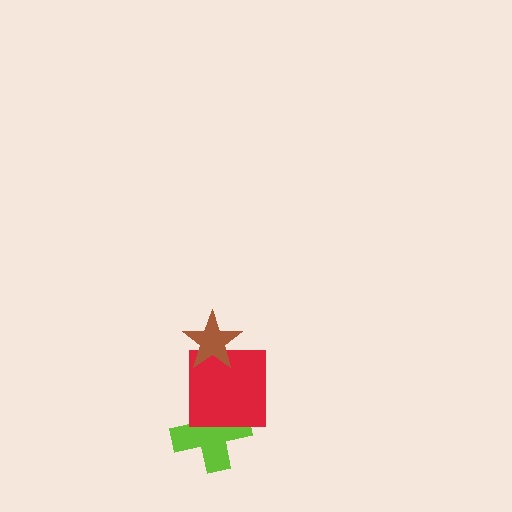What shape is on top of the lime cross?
The red square is on top of the lime cross.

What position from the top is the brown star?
The brown star is 1st from the top.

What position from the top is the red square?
The red square is 2nd from the top.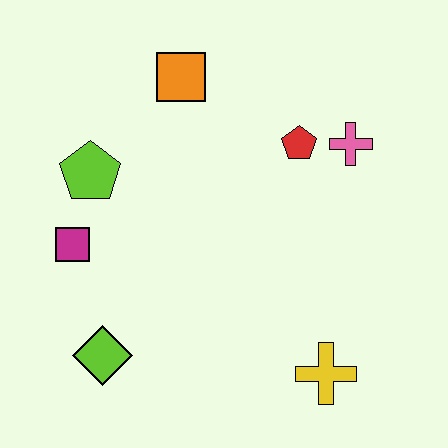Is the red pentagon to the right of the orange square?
Yes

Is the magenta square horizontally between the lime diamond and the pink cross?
No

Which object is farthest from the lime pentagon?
The yellow cross is farthest from the lime pentagon.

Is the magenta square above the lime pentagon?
No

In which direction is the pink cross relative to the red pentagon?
The pink cross is to the right of the red pentagon.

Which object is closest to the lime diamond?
The magenta square is closest to the lime diamond.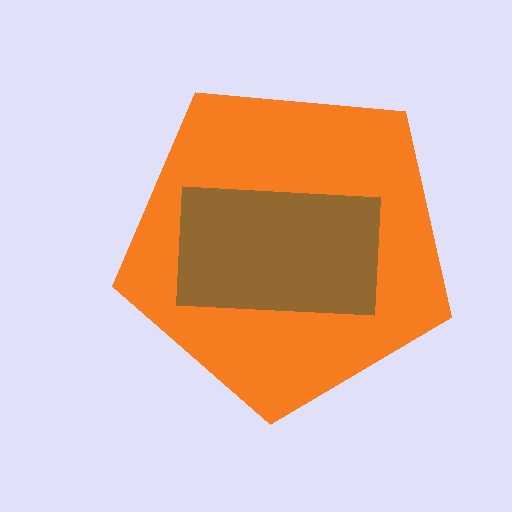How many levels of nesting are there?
2.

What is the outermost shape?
The orange pentagon.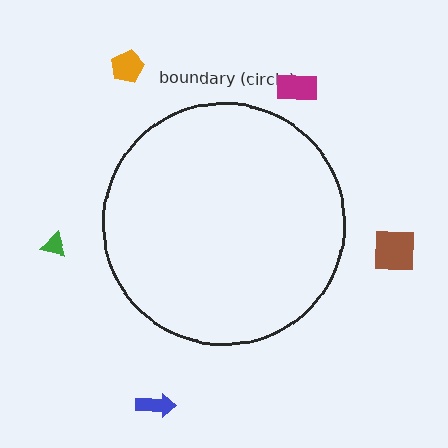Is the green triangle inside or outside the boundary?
Outside.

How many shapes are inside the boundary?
0 inside, 5 outside.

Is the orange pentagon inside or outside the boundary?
Outside.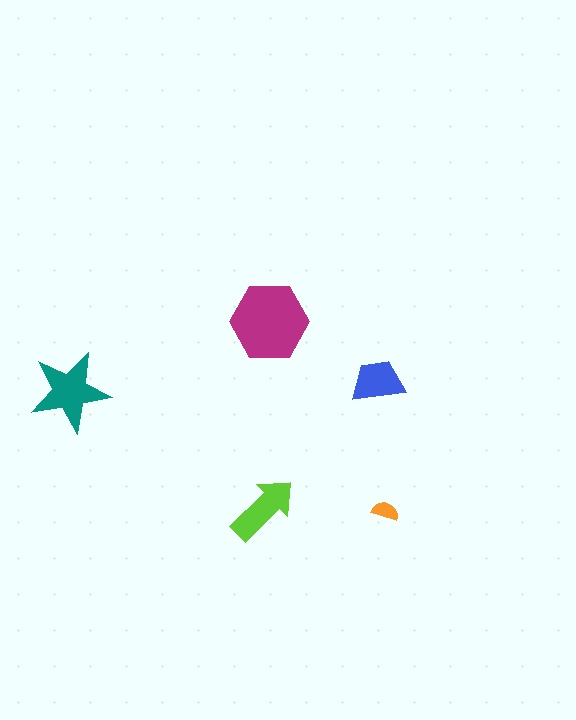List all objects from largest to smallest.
The magenta hexagon, the teal star, the lime arrow, the blue trapezoid, the orange semicircle.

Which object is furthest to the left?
The teal star is leftmost.